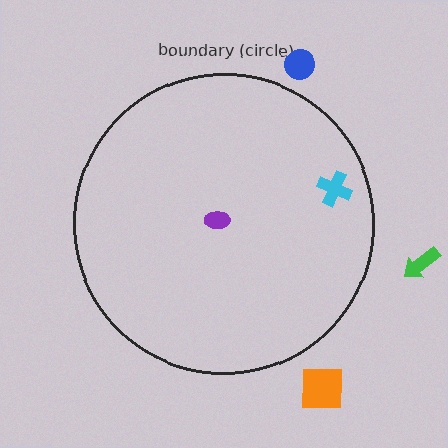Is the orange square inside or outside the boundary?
Outside.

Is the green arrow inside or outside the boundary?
Outside.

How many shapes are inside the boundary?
2 inside, 3 outside.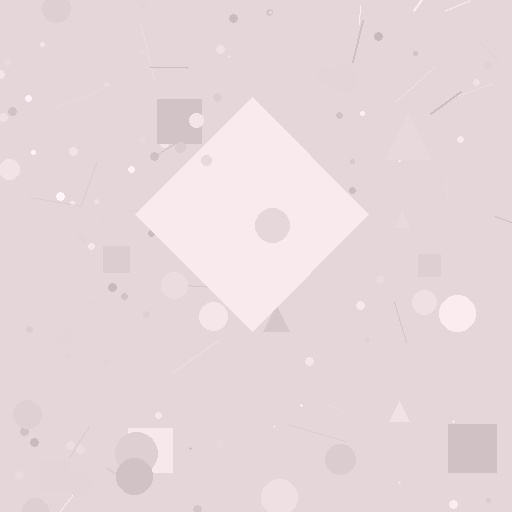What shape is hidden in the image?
A diamond is hidden in the image.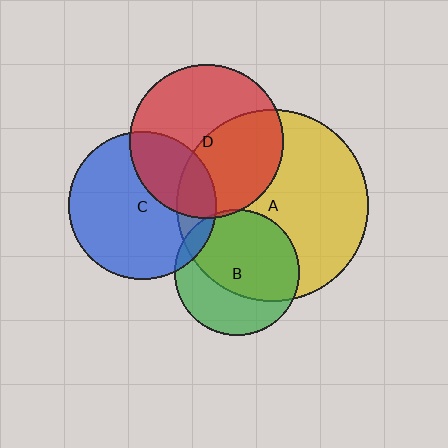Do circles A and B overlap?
Yes.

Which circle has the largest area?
Circle A (yellow).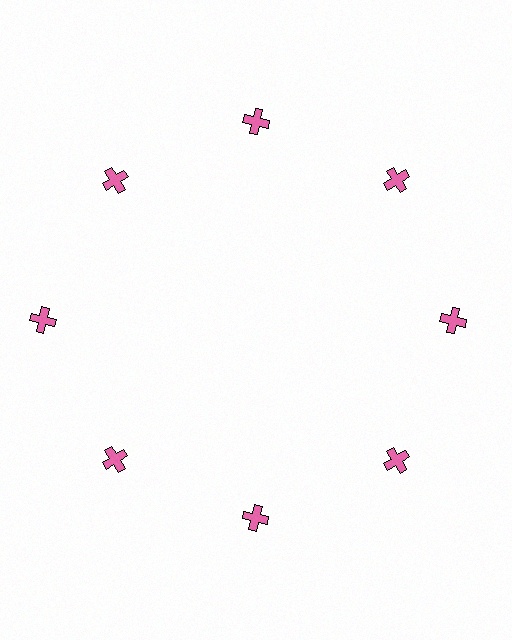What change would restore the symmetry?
The symmetry would be restored by moving it inward, back onto the ring so that all 8 crosses sit at equal angles and equal distance from the center.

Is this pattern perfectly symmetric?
No. The 8 pink crosses are arranged in a ring, but one element near the 9 o'clock position is pushed outward from the center, breaking the 8-fold rotational symmetry.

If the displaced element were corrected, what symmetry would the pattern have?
It would have 8-fold rotational symmetry — the pattern would map onto itself every 45 degrees.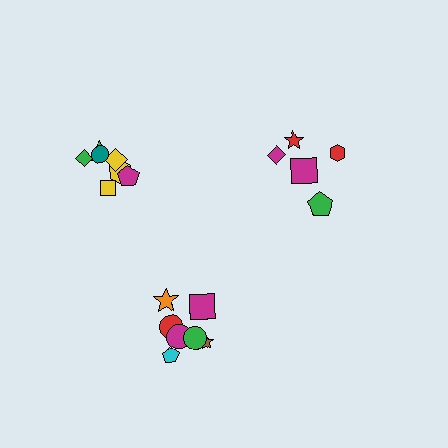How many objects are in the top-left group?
There are 7 objects.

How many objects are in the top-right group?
There are 5 objects.